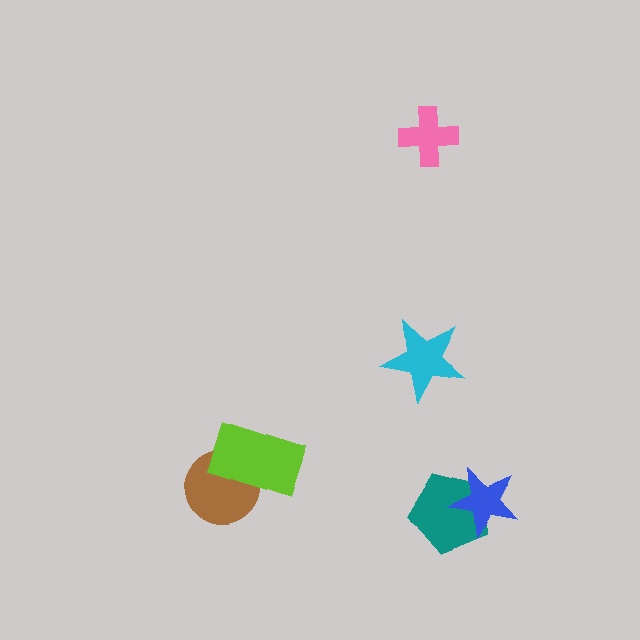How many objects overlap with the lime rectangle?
1 object overlaps with the lime rectangle.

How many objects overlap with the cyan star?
0 objects overlap with the cyan star.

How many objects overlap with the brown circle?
1 object overlaps with the brown circle.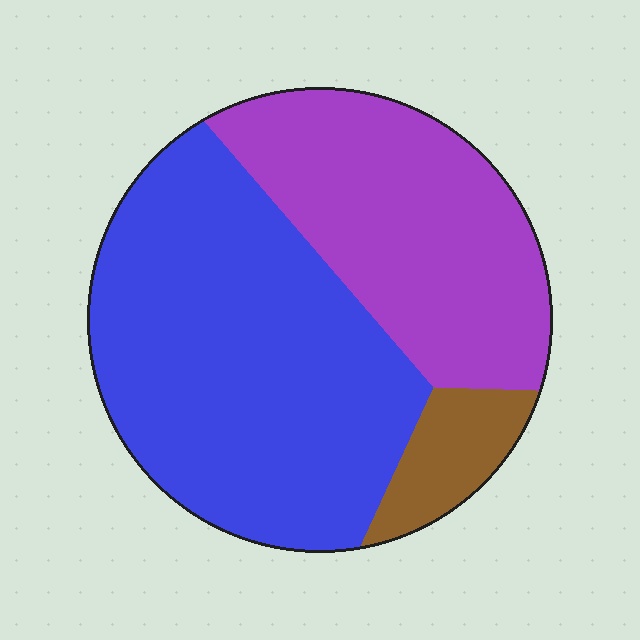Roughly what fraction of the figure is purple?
Purple covers 36% of the figure.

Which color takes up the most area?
Blue, at roughly 55%.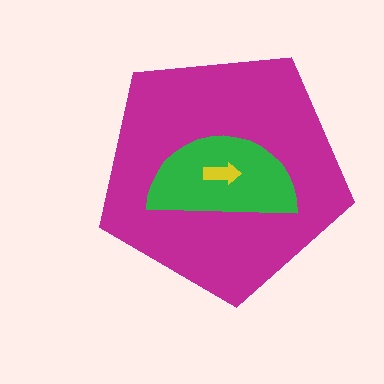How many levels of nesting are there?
3.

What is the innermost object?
The yellow arrow.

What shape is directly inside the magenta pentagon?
The green semicircle.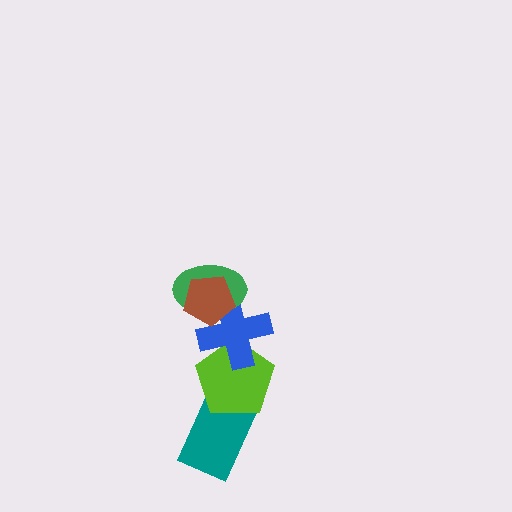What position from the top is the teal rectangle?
The teal rectangle is 5th from the top.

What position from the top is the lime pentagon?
The lime pentagon is 4th from the top.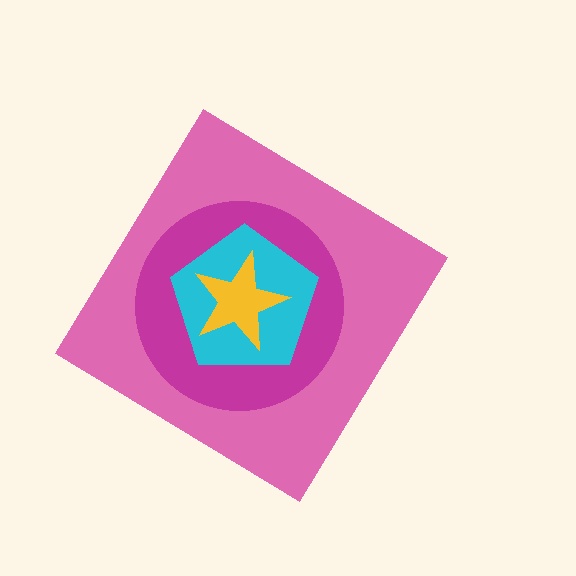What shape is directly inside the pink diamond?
The magenta circle.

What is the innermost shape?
The yellow star.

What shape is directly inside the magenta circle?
The cyan pentagon.